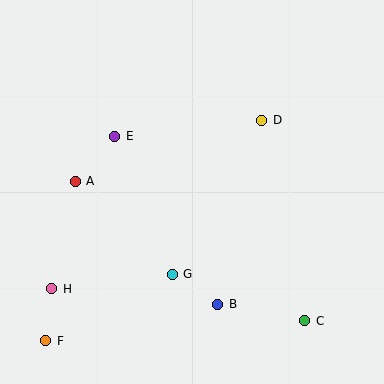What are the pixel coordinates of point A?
Point A is at (75, 181).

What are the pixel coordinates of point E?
Point E is at (115, 136).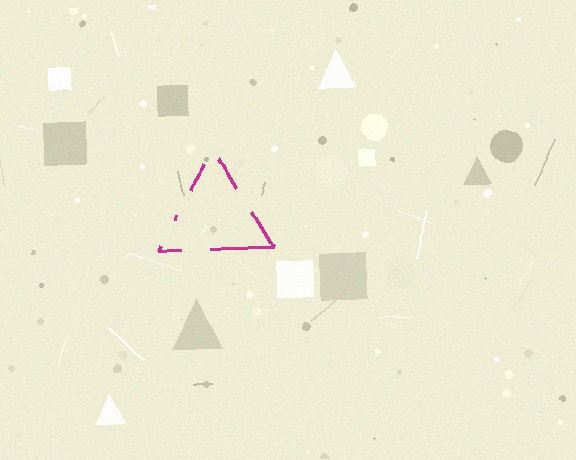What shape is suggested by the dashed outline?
The dashed outline suggests a triangle.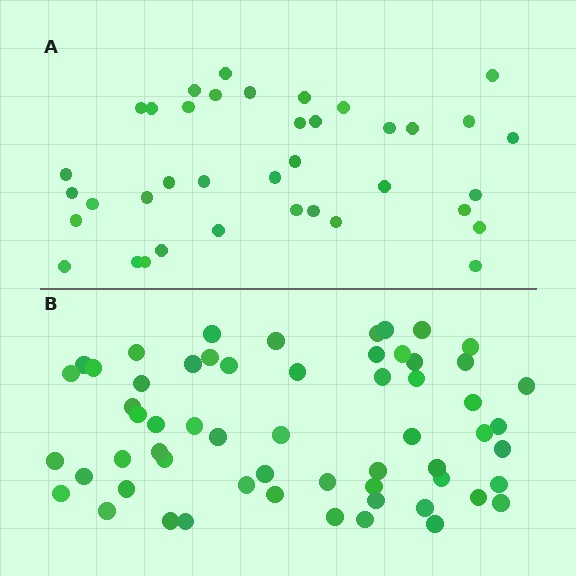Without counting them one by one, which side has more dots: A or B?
Region B (the bottom region) has more dots.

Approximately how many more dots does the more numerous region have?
Region B has approximately 20 more dots than region A.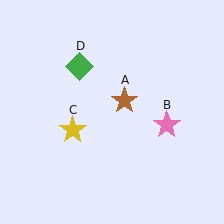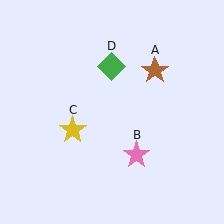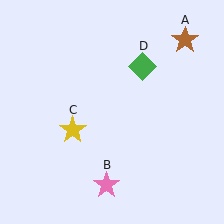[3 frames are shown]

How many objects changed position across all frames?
3 objects changed position: brown star (object A), pink star (object B), green diamond (object D).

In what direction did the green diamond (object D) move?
The green diamond (object D) moved right.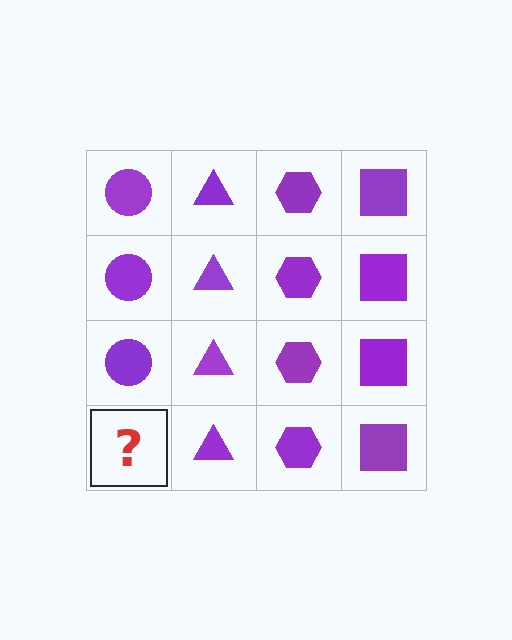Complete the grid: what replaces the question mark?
The question mark should be replaced with a purple circle.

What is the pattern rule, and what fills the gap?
The rule is that each column has a consistent shape. The gap should be filled with a purple circle.